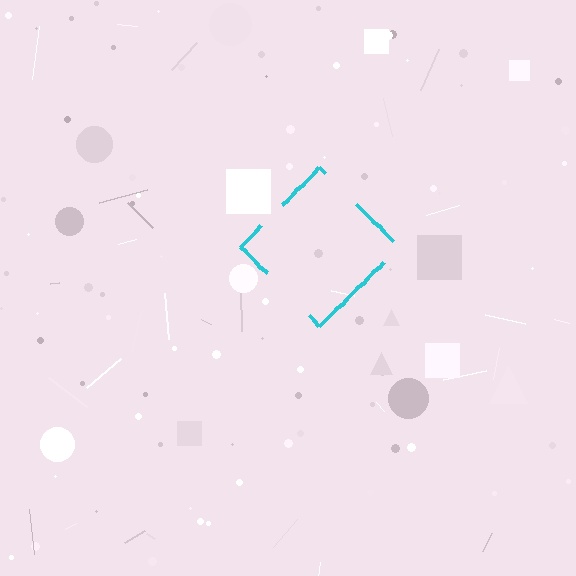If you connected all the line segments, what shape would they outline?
They would outline a diamond.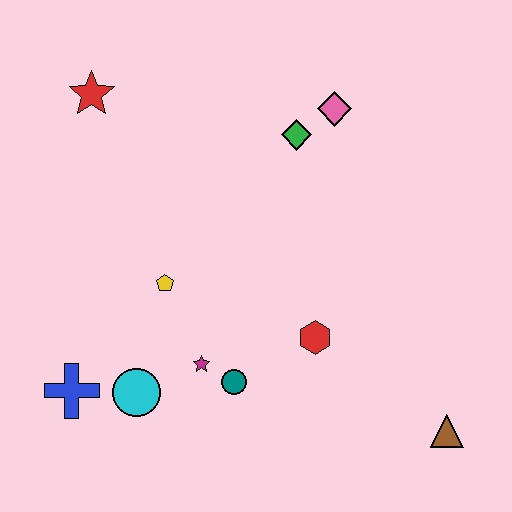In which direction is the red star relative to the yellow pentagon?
The red star is above the yellow pentagon.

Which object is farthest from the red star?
The brown triangle is farthest from the red star.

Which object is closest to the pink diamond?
The green diamond is closest to the pink diamond.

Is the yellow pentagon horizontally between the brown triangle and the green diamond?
No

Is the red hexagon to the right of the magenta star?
Yes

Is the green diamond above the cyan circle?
Yes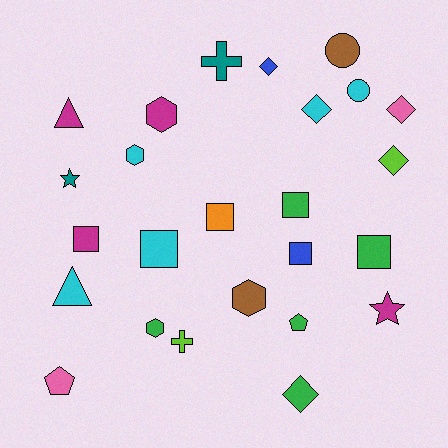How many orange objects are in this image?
There is 1 orange object.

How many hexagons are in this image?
There are 4 hexagons.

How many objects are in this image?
There are 25 objects.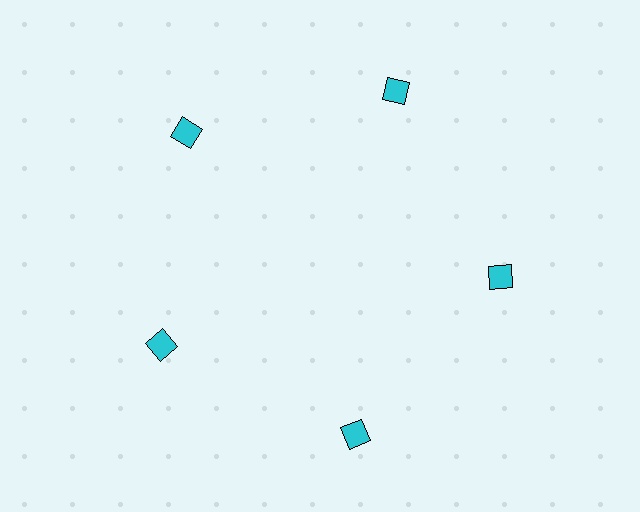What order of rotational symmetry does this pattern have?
This pattern has 5-fold rotational symmetry.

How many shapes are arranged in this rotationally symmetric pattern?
There are 5 shapes, arranged in 5 groups of 1.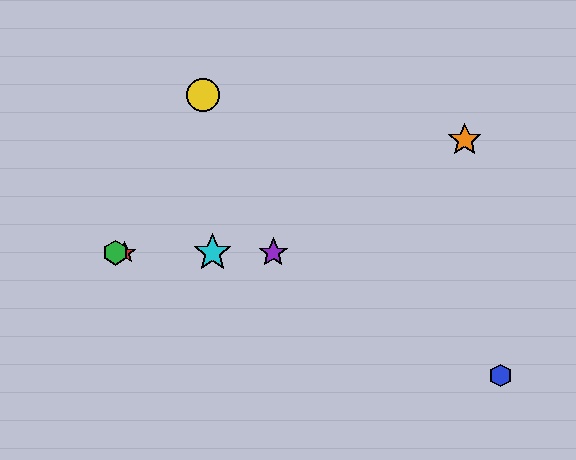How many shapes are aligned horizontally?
4 shapes (the red star, the green hexagon, the purple star, the cyan star) are aligned horizontally.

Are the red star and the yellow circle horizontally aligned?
No, the red star is at y≈253 and the yellow circle is at y≈95.